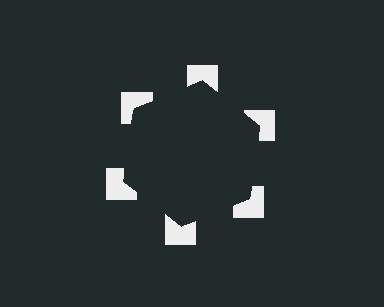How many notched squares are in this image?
There are 6 — one at each vertex of the illusory hexagon.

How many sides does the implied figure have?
6 sides.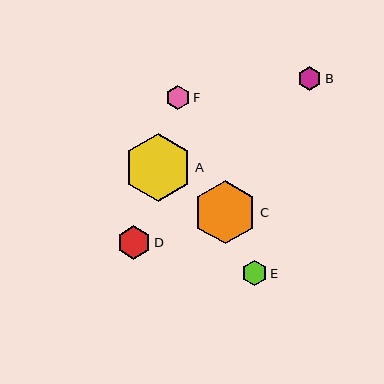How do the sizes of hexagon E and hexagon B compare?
Hexagon E and hexagon B are approximately the same size.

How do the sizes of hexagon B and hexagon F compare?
Hexagon B and hexagon F are approximately the same size.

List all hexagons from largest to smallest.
From largest to smallest: A, C, D, E, B, F.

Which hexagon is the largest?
Hexagon A is the largest with a size of approximately 68 pixels.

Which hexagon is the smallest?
Hexagon F is the smallest with a size of approximately 24 pixels.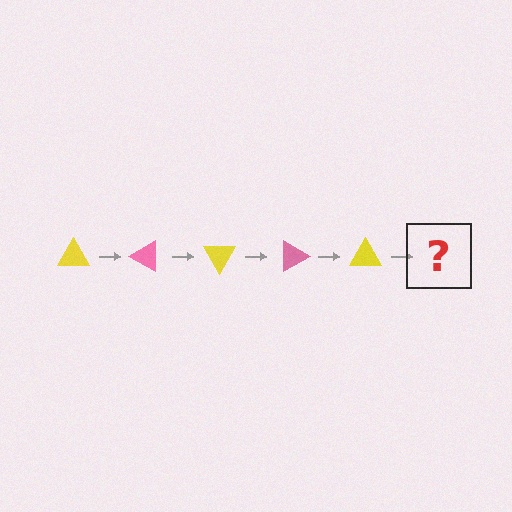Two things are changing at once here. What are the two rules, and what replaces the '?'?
The two rules are that it rotates 30 degrees each step and the color cycles through yellow and pink. The '?' should be a pink triangle, rotated 150 degrees from the start.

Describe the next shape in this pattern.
It should be a pink triangle, rotated 150 degrees from the start.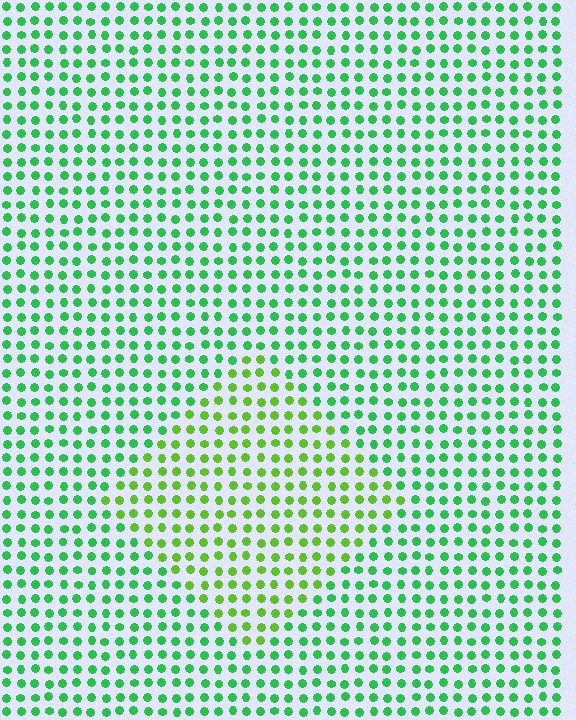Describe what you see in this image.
The image is filled with small green elements in a uniform arrangement. A diamond-shaped region is visible where the elements are tinted to a slightly different hue, forming a subtle color boundary.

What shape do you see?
I see a diamond.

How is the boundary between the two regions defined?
The boundary is defined purely by a slight shift in hue (about 34 degrees). Spacing, size, and orientation are identical on both sides.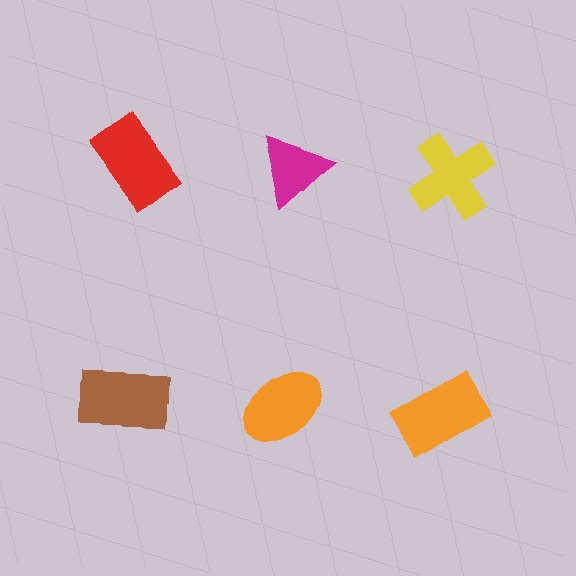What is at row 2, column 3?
An orange rectangle.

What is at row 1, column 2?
A magenta triangle.